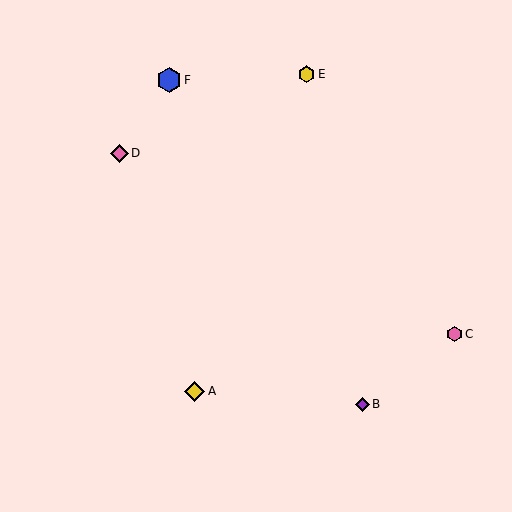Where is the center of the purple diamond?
The center of the purple diamond is at (363, 404).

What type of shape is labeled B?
Shape B is a purple diamond.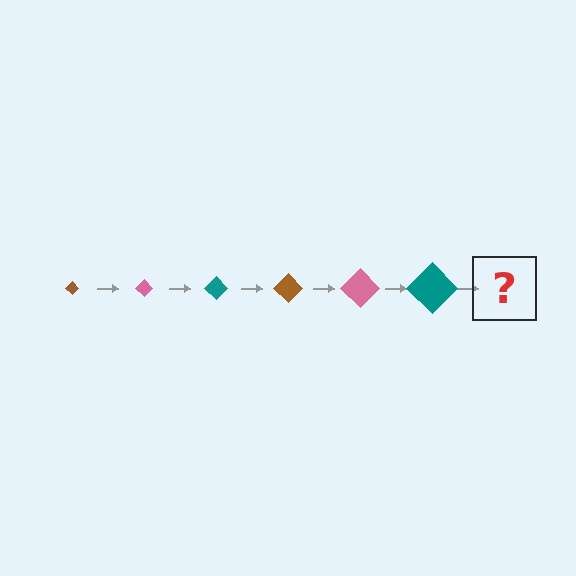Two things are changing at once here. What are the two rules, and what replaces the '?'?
The two rules are that the diamond grows larger each step and the color cycles through brown, pink, and teal. The '?' should be a brown diamond, larger than the previous one.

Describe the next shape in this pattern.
It should be a brown diamond, larger than the previous one.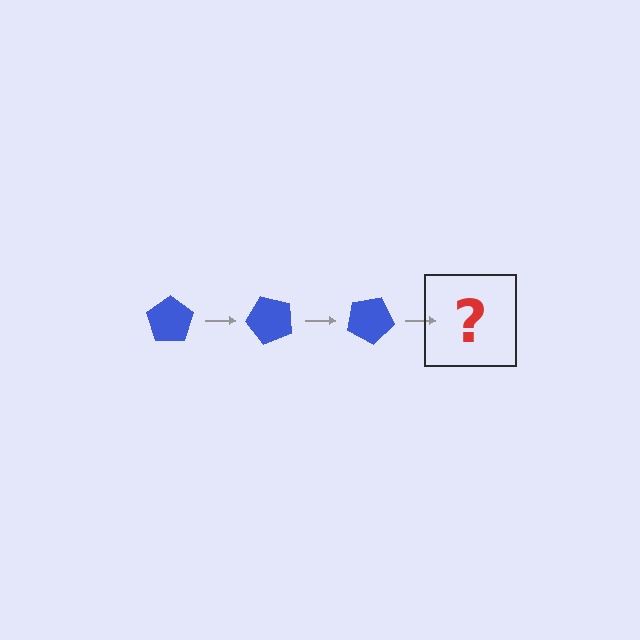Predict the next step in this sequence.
The next step is a blue pentagon rotated 150 degrees.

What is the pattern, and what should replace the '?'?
The pattern is that the pentagon rotates 50 degrees each step. The '?' should be a blue pentagon rotated 150 degrees.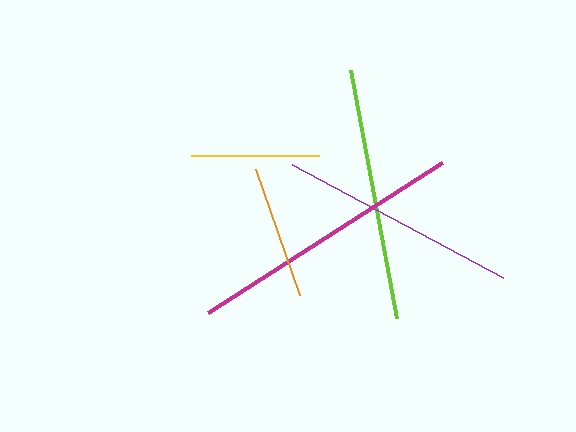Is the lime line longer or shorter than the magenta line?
The magenta line is longer than the lime line.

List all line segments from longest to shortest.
From longest to shortest: magenta, lime, purple, orange, yellow.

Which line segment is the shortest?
The yellow line is the shortest at approximately 129 pixels.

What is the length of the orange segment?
The orange segment is approximately 133 pixels long.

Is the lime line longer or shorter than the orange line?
The lime line is longer than the orange line.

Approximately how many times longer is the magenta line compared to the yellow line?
The magenta line is approximately 2.2 times the length of the yellow line.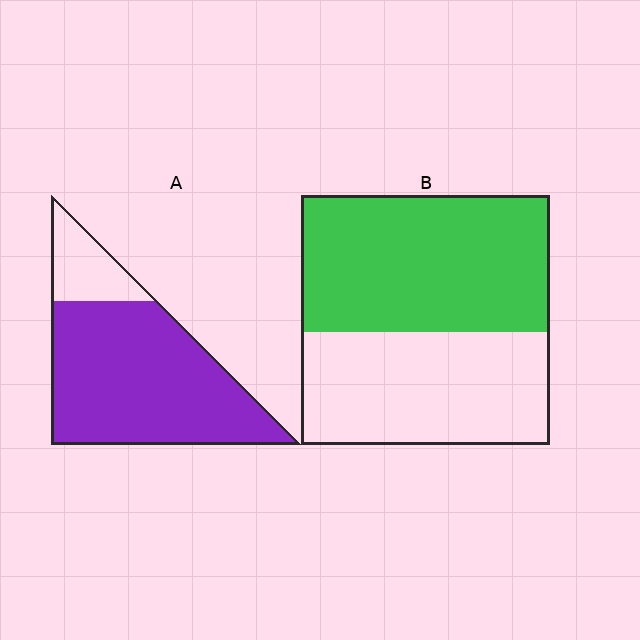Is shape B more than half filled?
Yes.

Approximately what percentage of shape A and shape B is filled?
A is approximately 80% and B is approximately 55%.